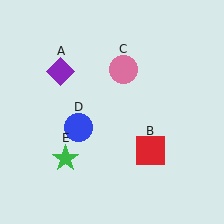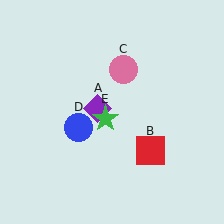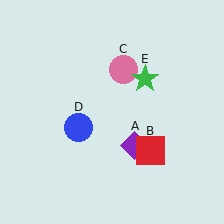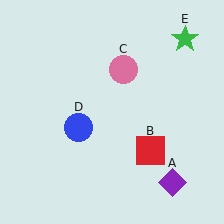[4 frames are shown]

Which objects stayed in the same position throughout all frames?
Red square (object B) and pink circle (object C) and blue circle (object D) remained stationary.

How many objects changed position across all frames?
2 objects changed position: purple diamond (object A), green star (object E).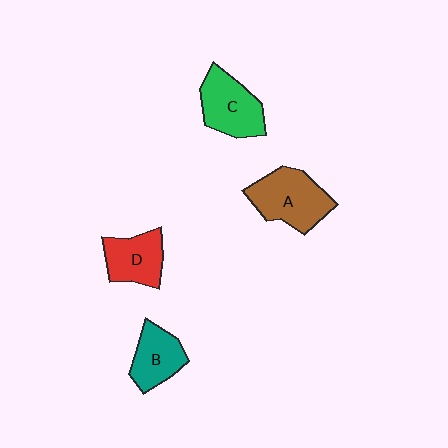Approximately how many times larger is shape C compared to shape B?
Approximately 1.3 times.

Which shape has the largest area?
Shape A (brown).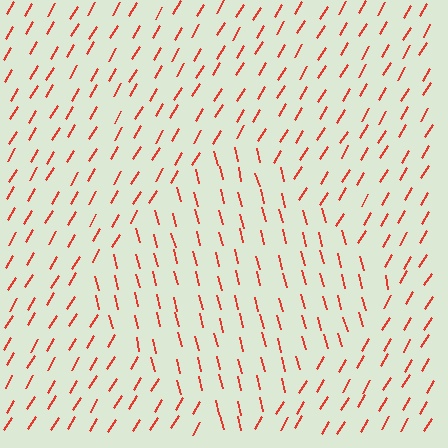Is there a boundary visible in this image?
Yes, there is a texture boundary formed by a change in line orientation.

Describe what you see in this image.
The image is filled with small red line segments. A diamond region in the image has lines oriented differently from the surrounding lines, creating a visible texture boundary.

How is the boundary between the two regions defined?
The boundary is defined purely by a change in line orientation (approximately 45 degrees difference). All lines are the same color and thickness.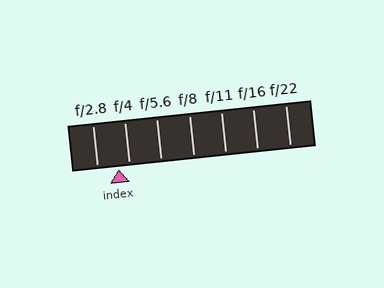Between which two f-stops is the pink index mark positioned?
The index mark is between f/2.8 and f/4.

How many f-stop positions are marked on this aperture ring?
There are 7 f-stop positions marked.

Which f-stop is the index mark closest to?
The index mark is closest to f/4.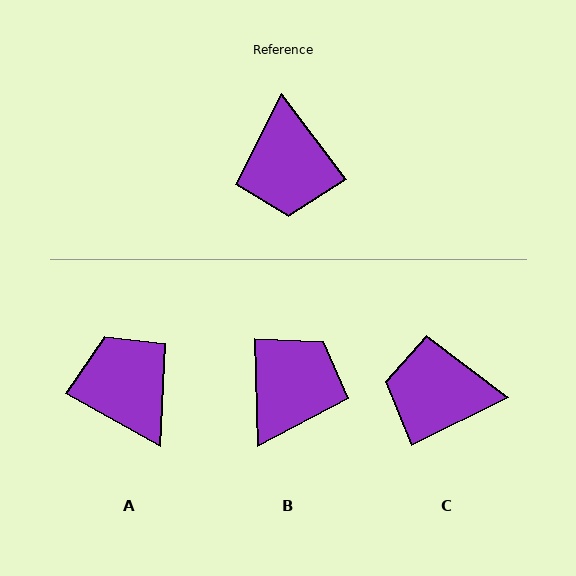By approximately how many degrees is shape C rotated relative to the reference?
Approximately 100 degrees clockwise.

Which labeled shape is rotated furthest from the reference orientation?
A, about 156 degrees away.